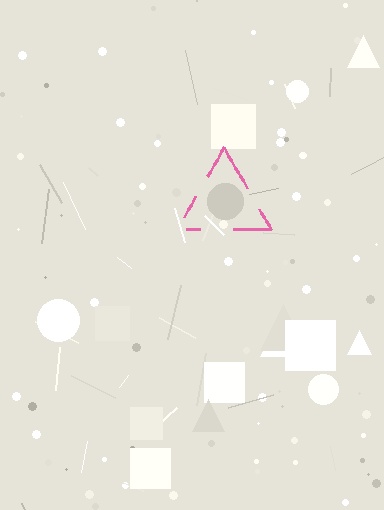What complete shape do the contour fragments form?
The contour fragments form a triangle.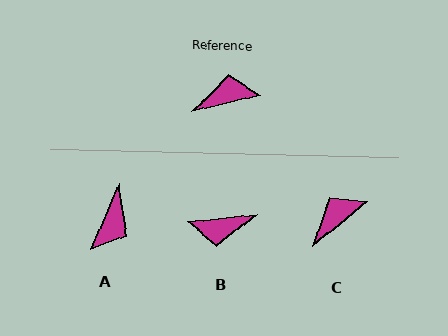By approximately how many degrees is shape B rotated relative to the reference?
Approximately 173 degrees counter-clockwise.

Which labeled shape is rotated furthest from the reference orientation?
B, about 173 degrees away.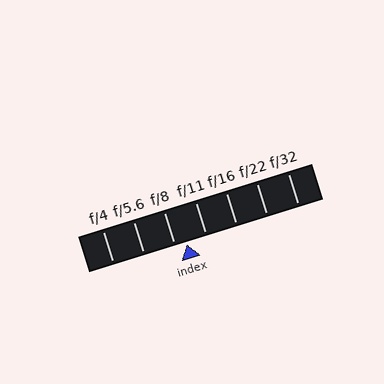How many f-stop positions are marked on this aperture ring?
There are 7 f-stop positions marked.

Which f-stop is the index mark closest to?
The index mark is closest to f/8.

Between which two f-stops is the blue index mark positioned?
The index mark is between f/8 and f/11.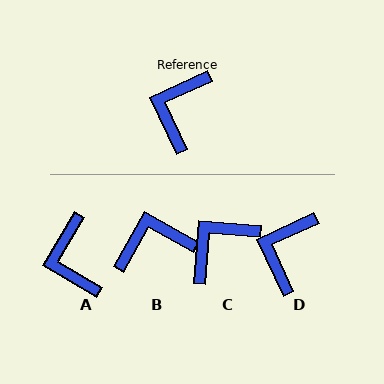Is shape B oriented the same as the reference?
No, it is off by about 54 degrees.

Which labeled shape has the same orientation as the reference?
D.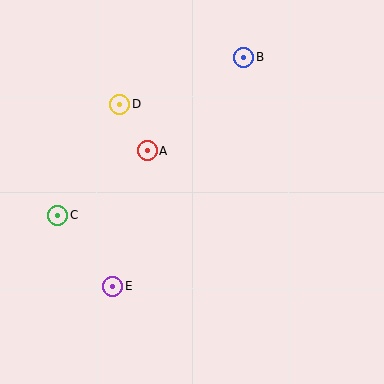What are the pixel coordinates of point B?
Point B is at (244, 57).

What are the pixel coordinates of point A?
Point A is at (147, 151).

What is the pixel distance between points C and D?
The distance between C and D is 127 pixels.